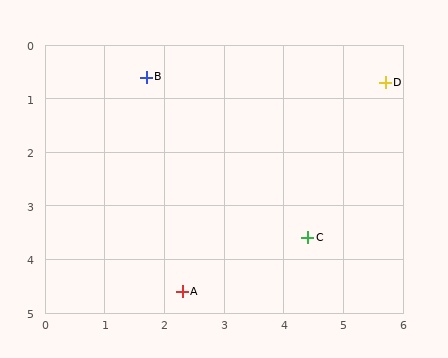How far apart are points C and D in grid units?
Points C and D are about 3.2 grid units apart.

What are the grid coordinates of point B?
Point B is at approximately (1.7, 0.6).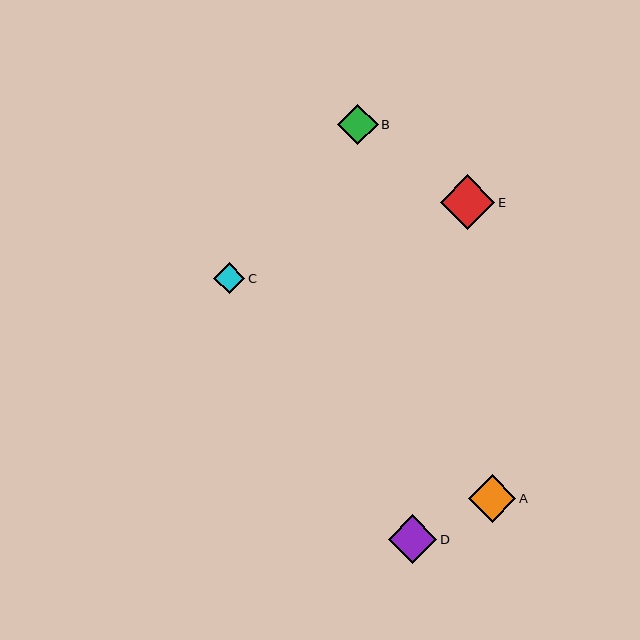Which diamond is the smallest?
Diamond C is the smallest with a size of approximately 31 pixels.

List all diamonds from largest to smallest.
From largest to smallest: E, D, A, B, C.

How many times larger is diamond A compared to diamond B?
Diamond A is approximately 1.2 times the size of diamond B.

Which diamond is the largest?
Diamond E is the largest with a size of approximately 55 pixels.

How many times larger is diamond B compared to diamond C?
Diamond B is approximately 1.3 times the size of diamond C.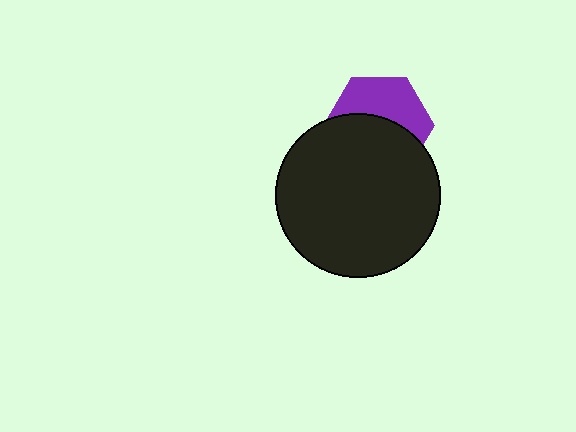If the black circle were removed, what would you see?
You would see the complete purple hexagon.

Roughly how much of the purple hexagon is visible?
About half of it is visible (roughly 45%).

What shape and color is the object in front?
The object in front is a black circle.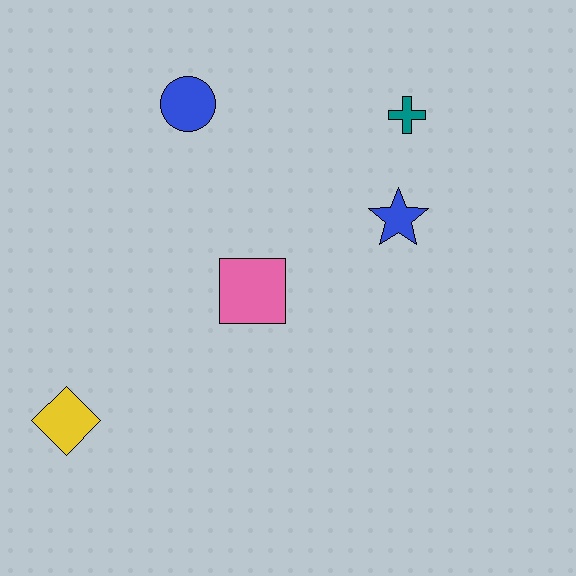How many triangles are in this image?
There are no triangles.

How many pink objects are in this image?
There is 1 pink object.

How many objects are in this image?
There are 5 objects.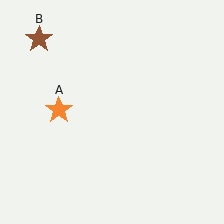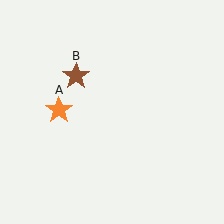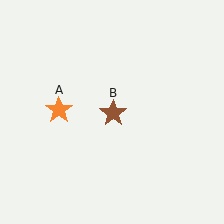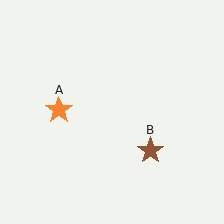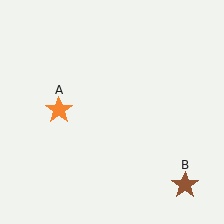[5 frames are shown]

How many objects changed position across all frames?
1 object changed position: brown star (object B).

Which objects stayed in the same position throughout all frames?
Orange star (object A) remained stationary.